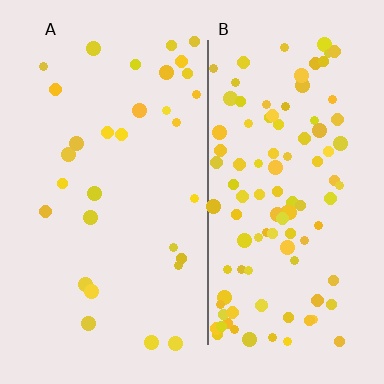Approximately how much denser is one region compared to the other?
Approximately 3.5× — region B over region A.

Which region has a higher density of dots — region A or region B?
B (the right).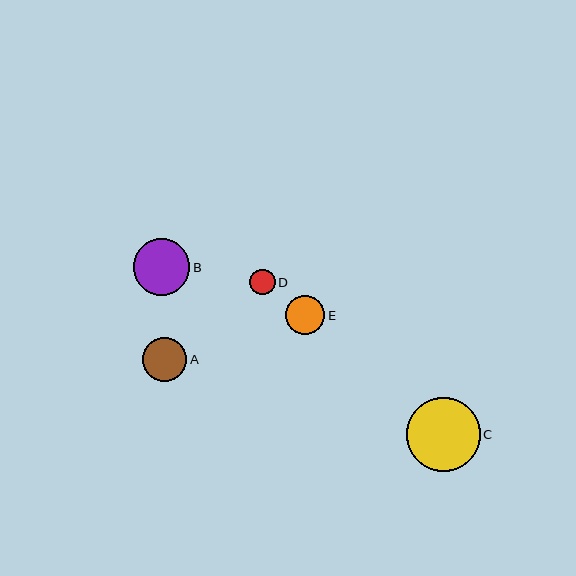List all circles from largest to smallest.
From largest to smallest: C, B, A, E, D.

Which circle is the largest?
Circle C is the largest with a size of approximately 74 pixels.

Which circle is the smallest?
Circle D is the smallest with a size of approximately 26 pixels.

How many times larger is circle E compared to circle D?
Circle E is approximately 1.5 times the size of circle D.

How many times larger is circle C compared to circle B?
Circle C is approximately 1.3 times the size of circle B.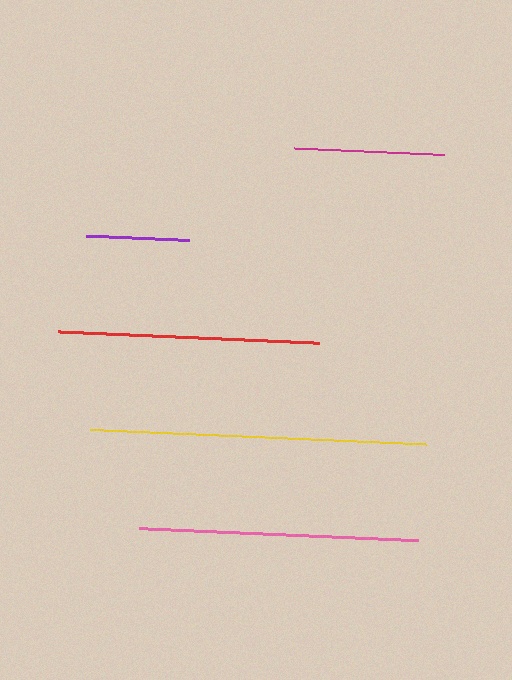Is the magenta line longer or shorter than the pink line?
The pink line is longer than the magenta line.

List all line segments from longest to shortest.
From longest to shortest: yellow, pink, red, magenta, purple.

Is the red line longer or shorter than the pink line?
The pink line is longer than the red line.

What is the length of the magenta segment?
The magenta segment is approximately 150 pixels long.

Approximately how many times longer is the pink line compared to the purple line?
The pink line is approximately 2.7 times the length of the purple line.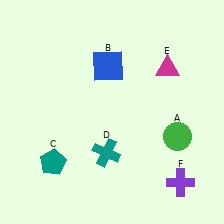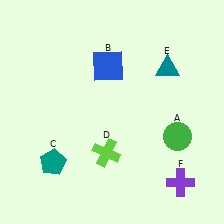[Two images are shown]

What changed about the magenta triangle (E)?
In Image 1, E is magenta. In Image 2, it changed to teal.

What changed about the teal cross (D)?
In Image 1, D is teal. In Image 2, it changed to lime.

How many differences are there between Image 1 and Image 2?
There are 2 differences between the two images.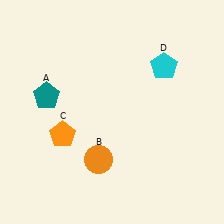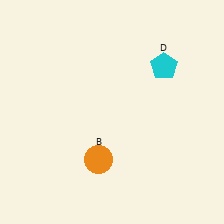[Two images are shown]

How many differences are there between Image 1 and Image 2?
There are 2 differences between the two images.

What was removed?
The orange pentagon (C), the teal pentagon (A) were removed in Image 2.